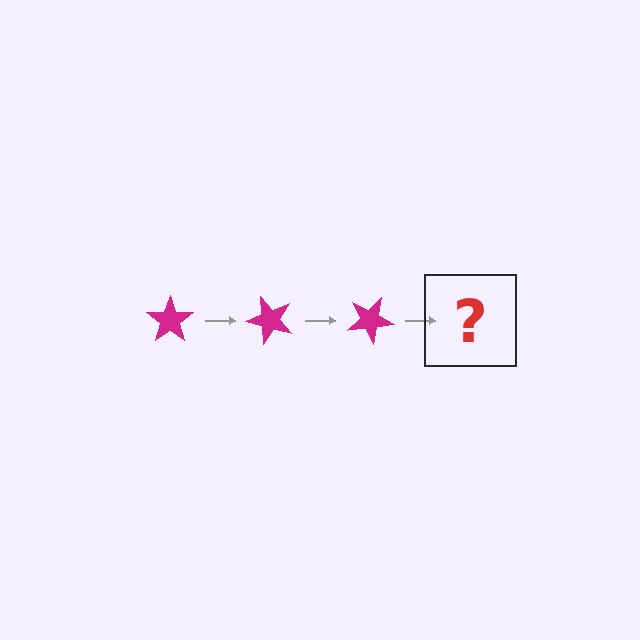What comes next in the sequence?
The next element should be a magenta star rotated 150 degrees.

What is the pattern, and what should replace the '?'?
The pattern is that the star rotates 50 degrees each step. The '?' should be a magenta star rotated 150 degrees.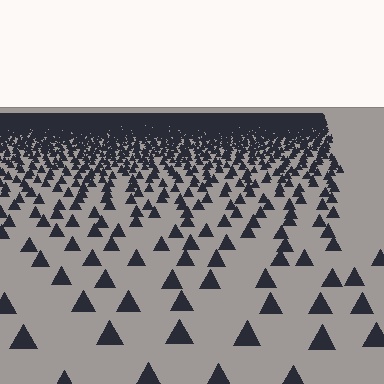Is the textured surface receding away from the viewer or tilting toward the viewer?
The surface is receding away from the viewer. Texture elements get smaller and denser toward the top.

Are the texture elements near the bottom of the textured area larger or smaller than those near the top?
Larger. Near the bottom, elements are closer to the viewer and appear at a bigger on-screen size.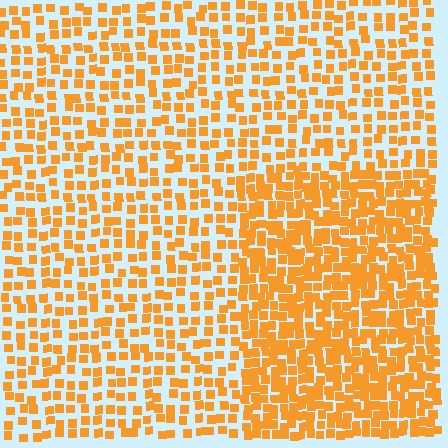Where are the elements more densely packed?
The elements are more densely packed inside the rectangle boundary.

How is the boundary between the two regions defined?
The boundary is defined by a change in element density (approximately 1.9x ratio). All elements are the same color, size, and shape.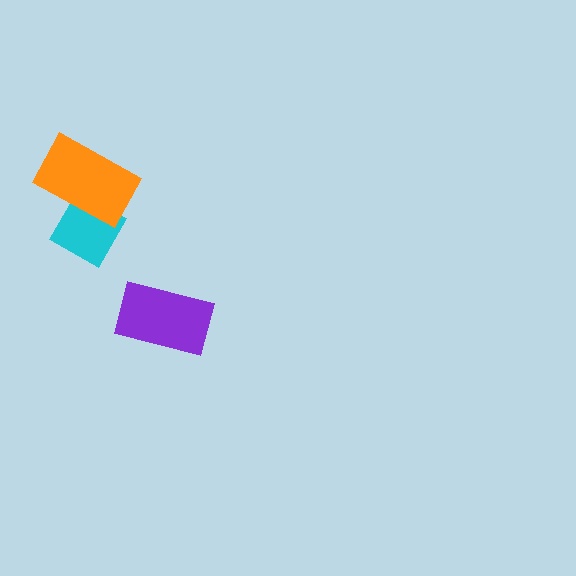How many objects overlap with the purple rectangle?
0 objects overlap with the purple rectangle.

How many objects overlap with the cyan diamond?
1 object overlaps with the cyan diamond.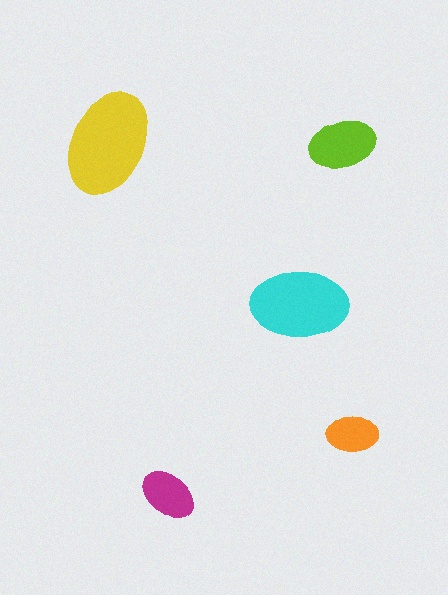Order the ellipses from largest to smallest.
the yellow one, the cyan one, the lime one, the magenta one, the orange one.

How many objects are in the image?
There are 5 objects in the image.